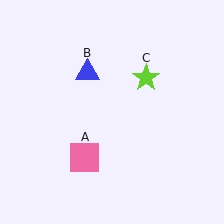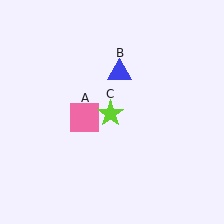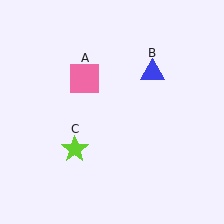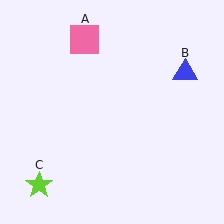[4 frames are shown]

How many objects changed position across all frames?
3 objects changed position: pink square (object A), blue triangle (object B), lime star (object C).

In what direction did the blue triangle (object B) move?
The blue triangle (object B) moved right.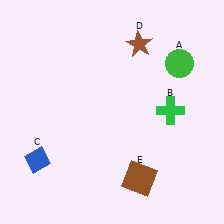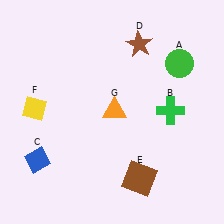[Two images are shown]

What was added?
A yellow diamond (F), an orange triangle (G) were added in Image 2.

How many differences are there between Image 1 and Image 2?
There are 2 differences between the two images.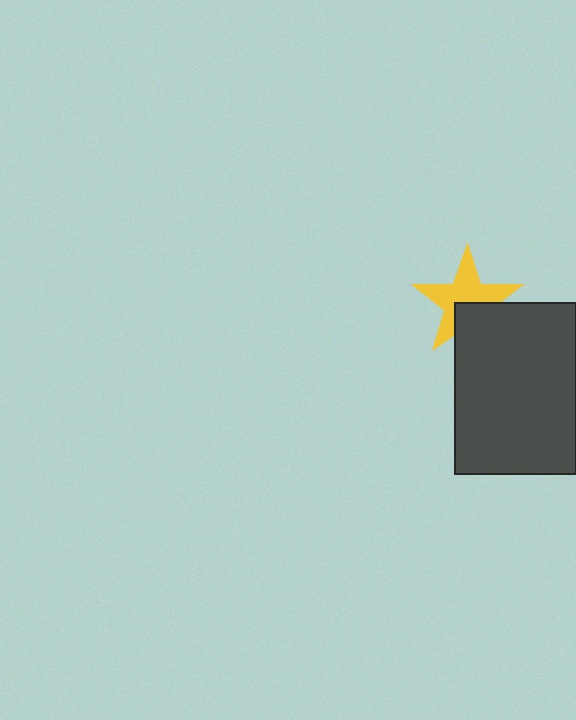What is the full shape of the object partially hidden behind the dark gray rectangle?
The partially hidden object is a yellow star.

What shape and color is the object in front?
The object in front is a dark gray rectangle.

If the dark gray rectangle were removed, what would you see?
You would see the complete yellow star.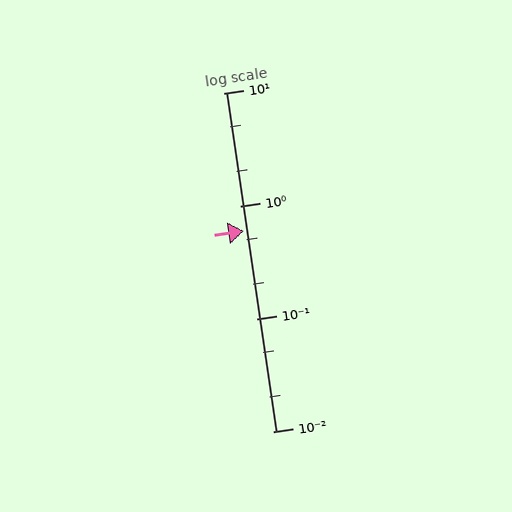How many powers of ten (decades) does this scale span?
The scale spans 3 decades, from 0.01 to 10.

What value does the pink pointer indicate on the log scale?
The pointer indicates approximately 0.6.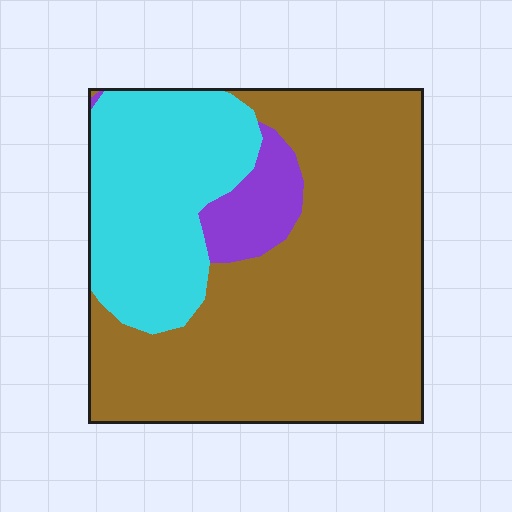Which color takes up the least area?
Purple, at roughly 10%.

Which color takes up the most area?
Brown, at roughly 65%.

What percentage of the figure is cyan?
Cyan takes up about one quarter (1/4) of the figure.